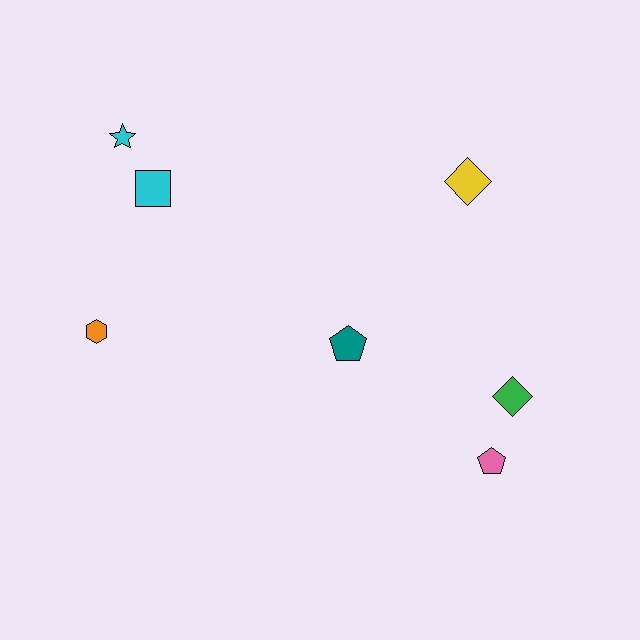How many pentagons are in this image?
There are 2 pentagons.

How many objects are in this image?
There are 7 objects.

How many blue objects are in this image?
There are no blue objects.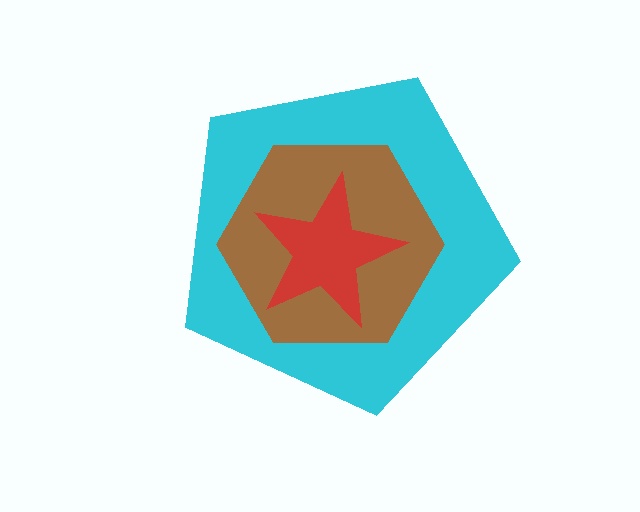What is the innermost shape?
The red star.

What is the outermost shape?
The cyan pentagon.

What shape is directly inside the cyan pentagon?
The brown hexagon.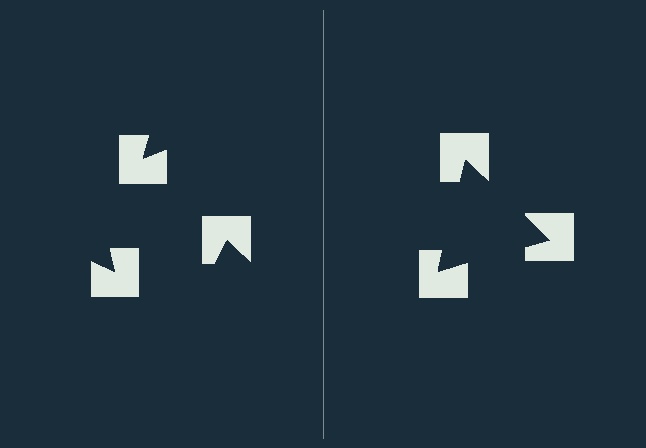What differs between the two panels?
The notched squares are positioned identically on both sides; only the wedge orientations differ. On the right they align to a triangle; on the left they are misaligned.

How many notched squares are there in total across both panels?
6 — 3 on each side.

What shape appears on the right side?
An illusory triangle.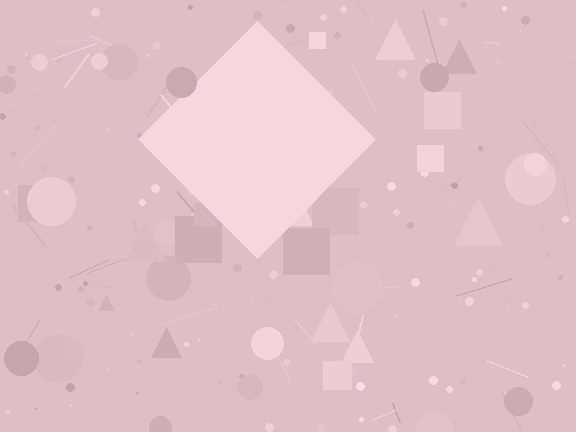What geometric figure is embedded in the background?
A diamond is embedded in the background.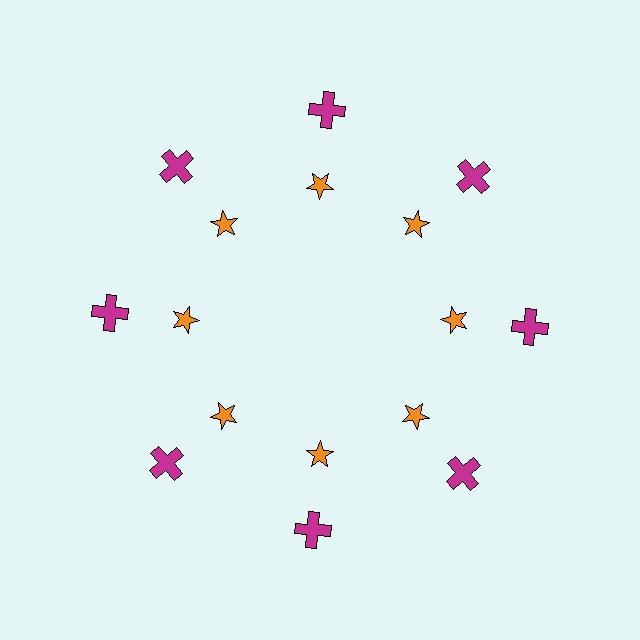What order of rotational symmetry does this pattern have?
This pattern has 8-fold rotational symmetry.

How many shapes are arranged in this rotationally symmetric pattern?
There are 16 shapes, arranged in 8 groups of 2.